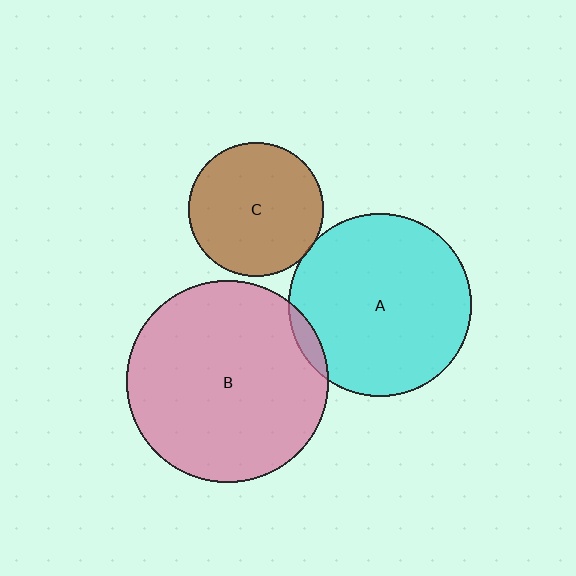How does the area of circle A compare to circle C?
Approximately 1.9 times.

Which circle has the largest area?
Circle B (pink).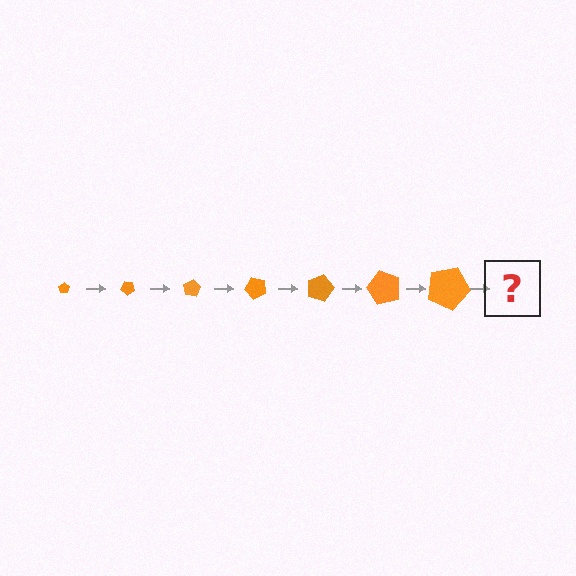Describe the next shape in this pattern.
It should be a pentagon, larger than the previous one and rotated 280 degrees from the start.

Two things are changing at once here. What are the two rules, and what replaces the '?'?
The two rules are that the pentagon grows larger each step and it rotates 40 degrees each step. The '?' should be a pentagon, larger than the previous one and rotated 280 degrees from the start.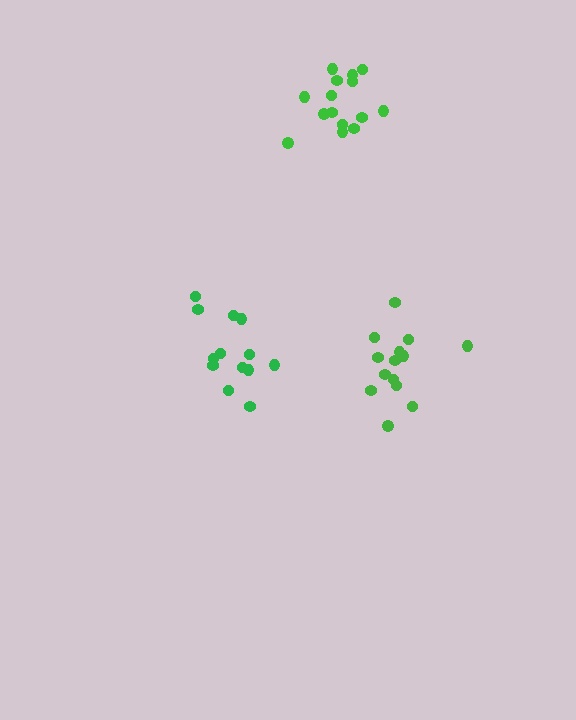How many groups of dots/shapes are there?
There are 3 groups.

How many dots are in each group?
Group 1: 13 dots, Group 2: 15 dots, Group 3: 14 dots (42 total).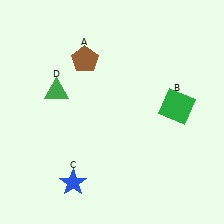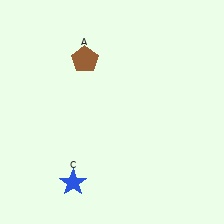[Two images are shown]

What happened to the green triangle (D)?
The green triangle (D) was removed in Image 2. It was in the top-left area of Image 1.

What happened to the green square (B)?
The green square (B) was removed in Image 2. It was in the top-right area of Image 1.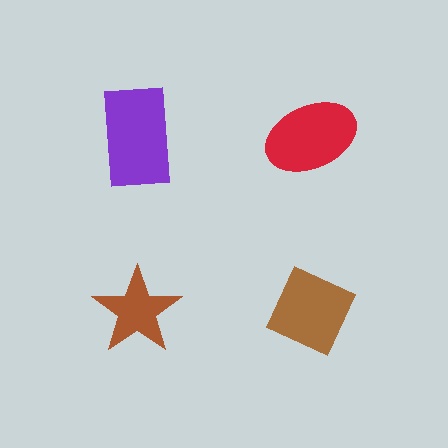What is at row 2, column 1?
A brown star.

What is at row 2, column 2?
A brown diamond.